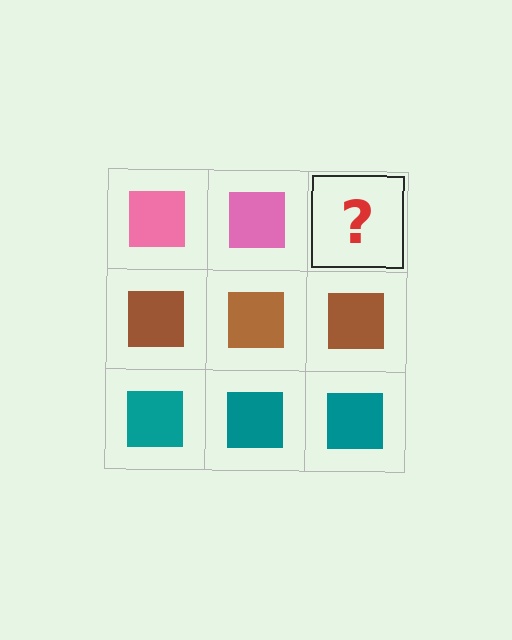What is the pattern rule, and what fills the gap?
The rule is that each row has a consistent color. The gap should be filled with a pink square.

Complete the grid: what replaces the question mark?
The question mark should be replaced with a pink square.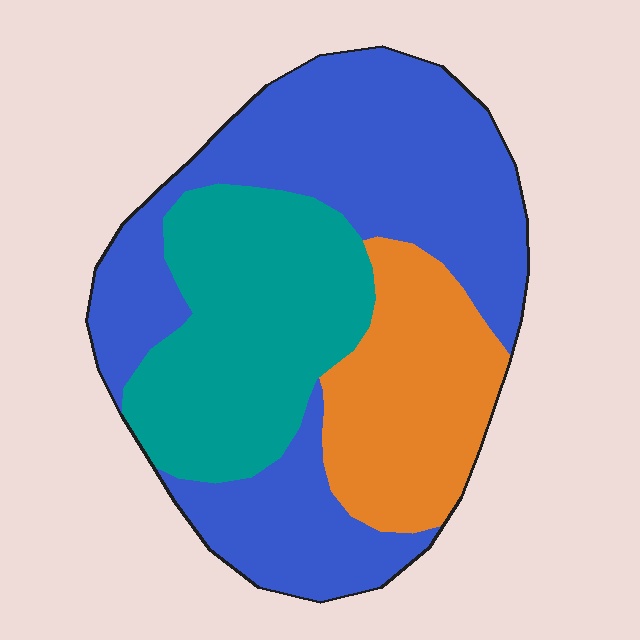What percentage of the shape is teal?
Teal takes up about one third (1/3) of the shape.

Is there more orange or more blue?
Blue.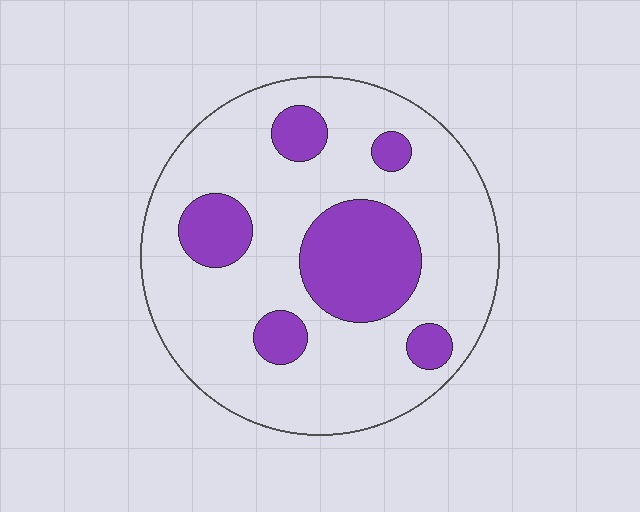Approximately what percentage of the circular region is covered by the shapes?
Approximately 25%.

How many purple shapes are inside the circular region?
6.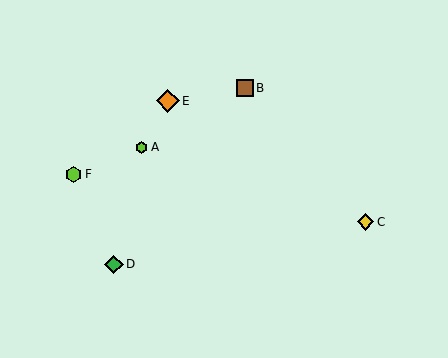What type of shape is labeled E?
Shape E is an orange diamond.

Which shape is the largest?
The orange diamond (labeled E) is the largest.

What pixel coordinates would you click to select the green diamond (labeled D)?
Click at (114, 264) to select the green diamond D.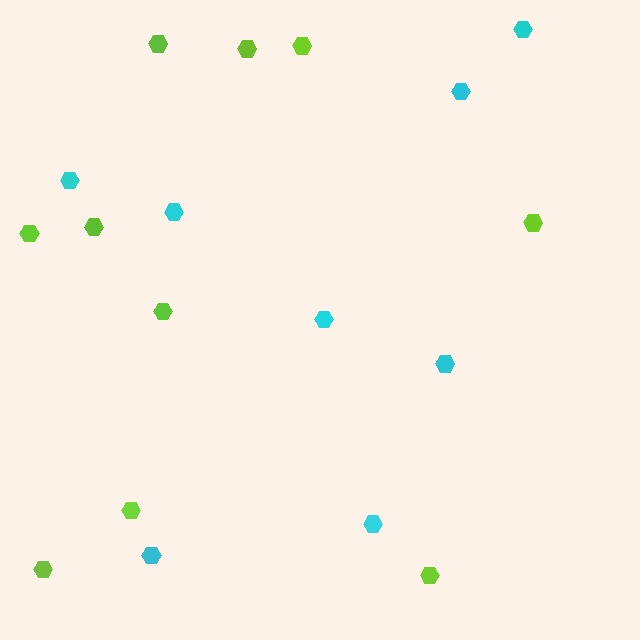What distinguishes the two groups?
There are 2 groups: one group of lime hexagons (10) and one group of cyan hexagons (8).